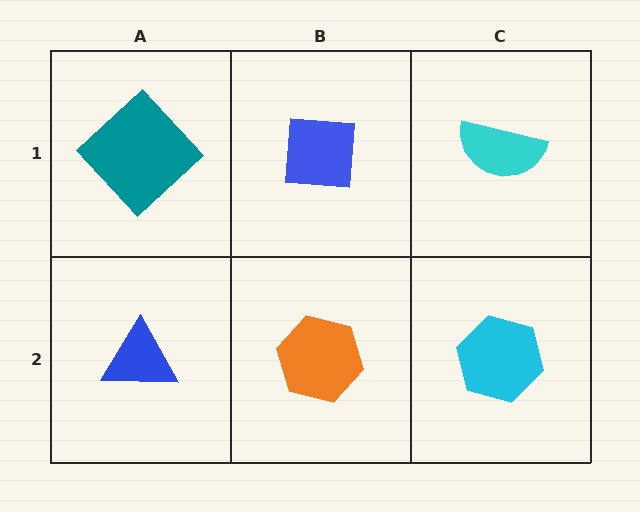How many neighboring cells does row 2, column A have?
2.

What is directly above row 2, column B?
A blue square.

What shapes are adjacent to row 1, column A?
A blue triangle (row 2, column A), a blue square (row 1, column B).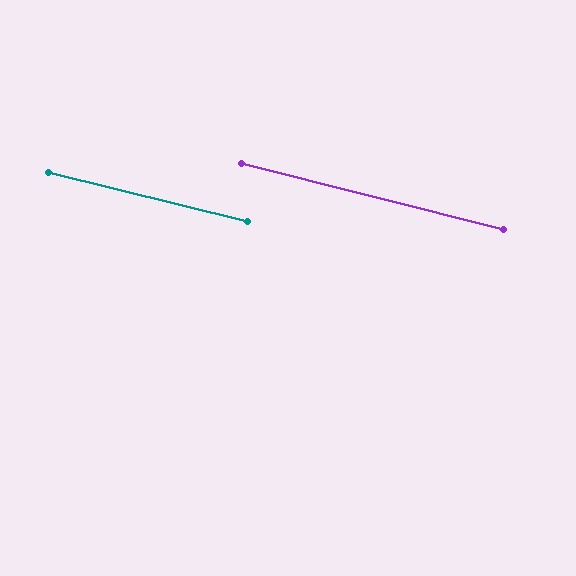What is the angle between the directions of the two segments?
Approximately 0 degrees.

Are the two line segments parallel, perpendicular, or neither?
Parallel — their directions differ by only 0.3°.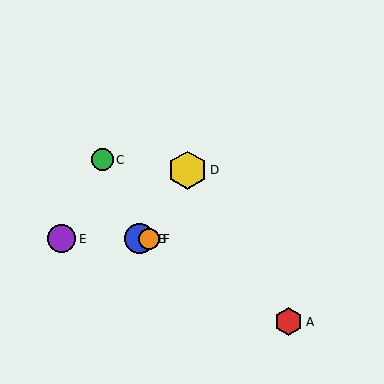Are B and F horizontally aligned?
Yes, both are at y≈239.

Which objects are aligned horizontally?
Objects B, E, F are aligned horizontally.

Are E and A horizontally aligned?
No, E is at y≈239 and A is at y≈322.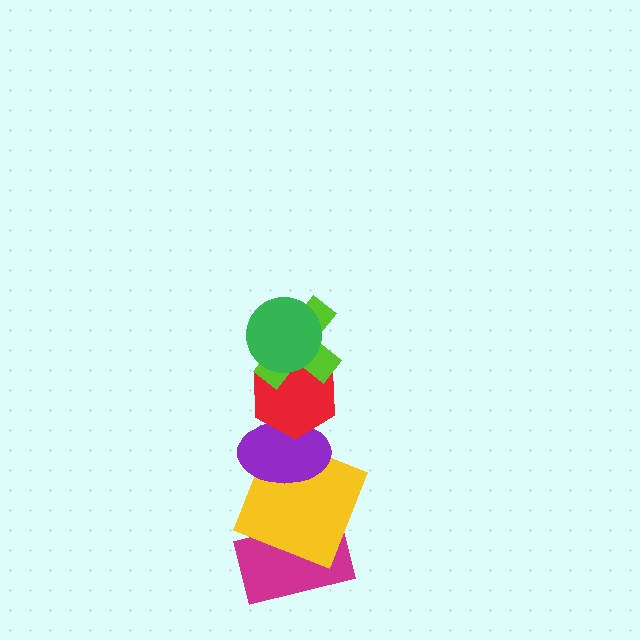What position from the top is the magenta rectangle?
The magenta rectangle is 6th from the top.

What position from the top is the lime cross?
The lime cross is 2nd from the top.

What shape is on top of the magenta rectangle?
The yellow square is on top of the magenta rectangle.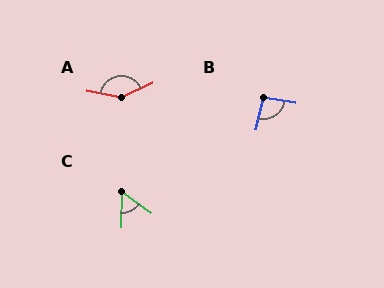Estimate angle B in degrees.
Approximately 94 degrees.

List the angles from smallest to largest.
C (56°), B (94°), A (145°).